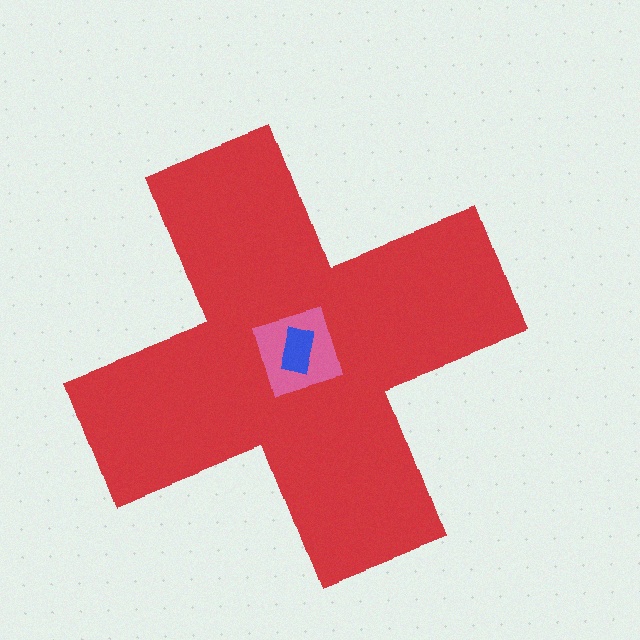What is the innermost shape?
The blue rectangle.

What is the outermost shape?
The red cross.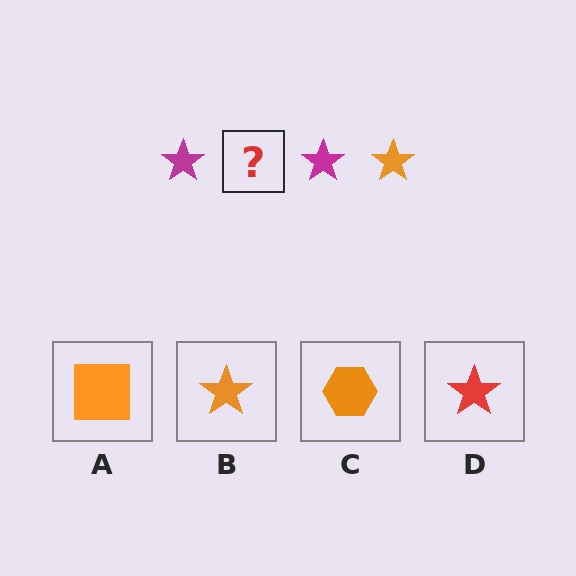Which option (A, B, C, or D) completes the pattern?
B.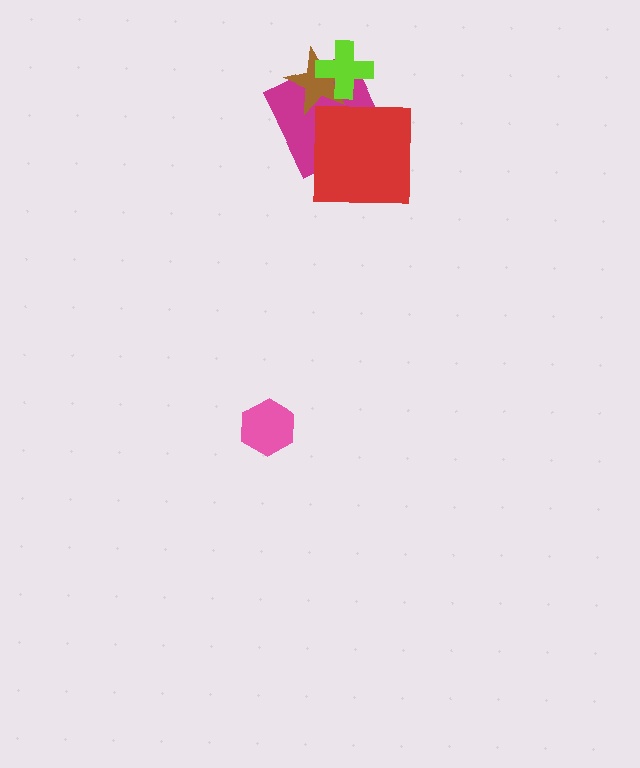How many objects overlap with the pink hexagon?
0 objects overlap with the pink hexagon.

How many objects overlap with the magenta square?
3 objects overlap with the magenta square.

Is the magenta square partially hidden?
Yes, it is partially covered by another shape.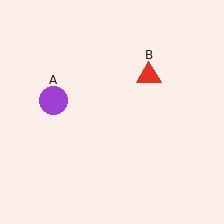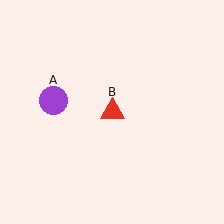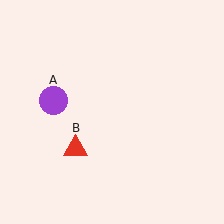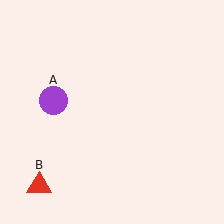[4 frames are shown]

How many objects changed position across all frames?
1 object changed position: red triangle (object B).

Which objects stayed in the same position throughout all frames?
Purple circle (object A) remained stationary.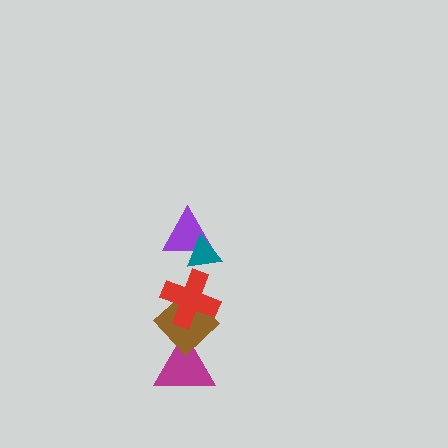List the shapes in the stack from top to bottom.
From top to bottom: the teal triangle, the purple triangle, the red cross, the brown diamond, the magenta triangle.